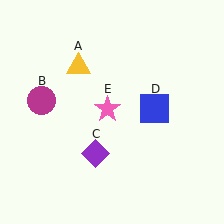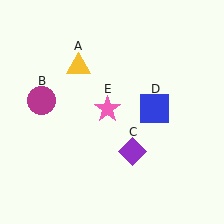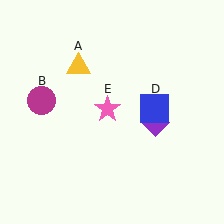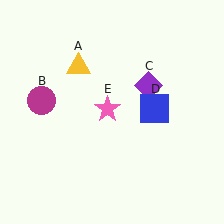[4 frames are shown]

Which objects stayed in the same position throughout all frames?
Yellow triangle (object A) and magenta circle (object B) and blue square (object D) and pink star (object E) remained stationary.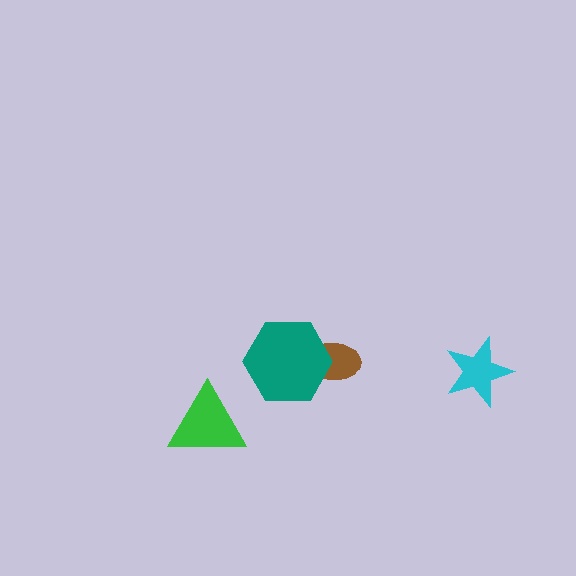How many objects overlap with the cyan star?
0 objects overlap with the cyan star.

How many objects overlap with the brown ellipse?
1 object overlaps with the brown ellipse.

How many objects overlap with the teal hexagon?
1 object overlaps with the teal hexagon.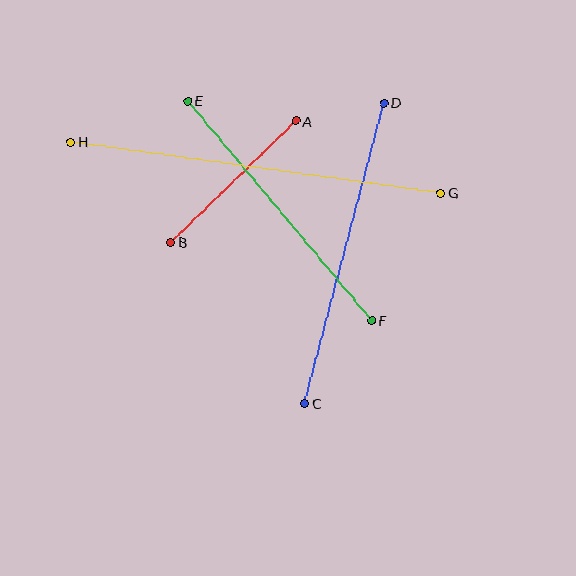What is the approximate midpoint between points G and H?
The midpoint is at approximately (256, 167) pixels.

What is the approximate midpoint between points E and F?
The midpoint is at approximately (280, 211) pixels.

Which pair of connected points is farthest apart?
Points G and H are farthest apart.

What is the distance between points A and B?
The distance is approximately 174 pixels.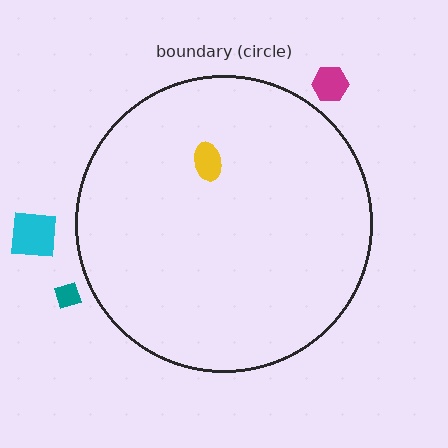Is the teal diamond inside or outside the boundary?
Outside.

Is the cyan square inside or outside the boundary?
Outside.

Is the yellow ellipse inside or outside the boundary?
Inside.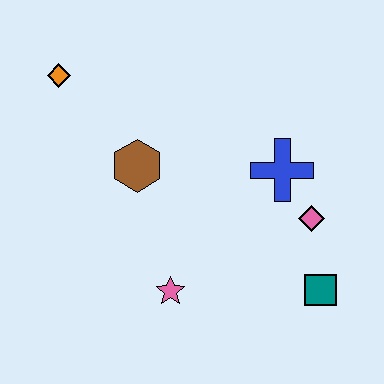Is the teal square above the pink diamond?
No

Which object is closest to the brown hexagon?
The orange diamond is closest to the brown hexagon.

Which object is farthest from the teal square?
The orange diamond is farthest from the teal square.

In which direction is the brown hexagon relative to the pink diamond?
The brown hexagon is to the left of the pink diamond.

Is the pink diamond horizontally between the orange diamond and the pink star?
No